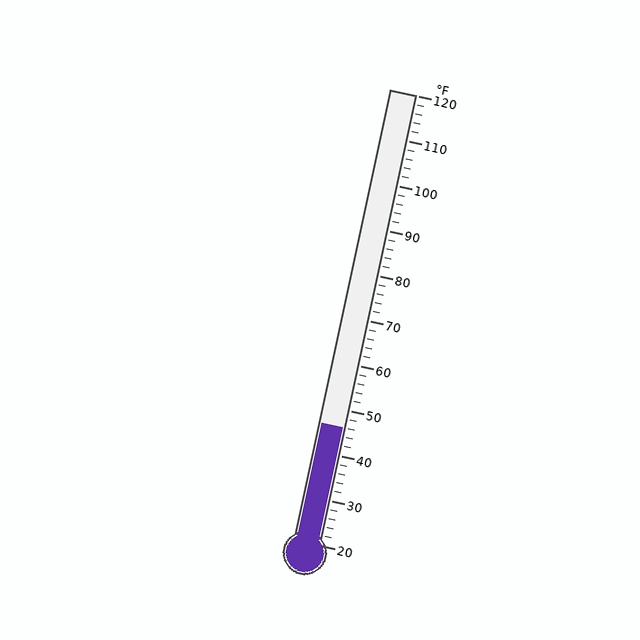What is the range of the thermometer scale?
The thermometer scale ranges from 20°F to 120°F.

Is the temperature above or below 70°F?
The temperature is below 70°F.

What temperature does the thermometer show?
The thermometer shows approximately 46°F.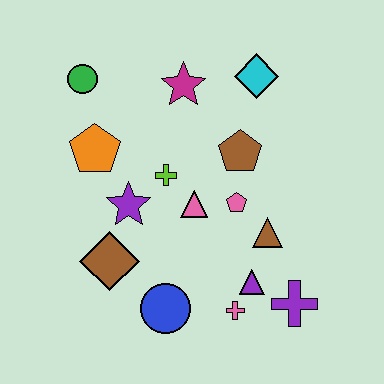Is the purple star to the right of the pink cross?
No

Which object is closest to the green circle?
The orange pentagon is closest to the green circle.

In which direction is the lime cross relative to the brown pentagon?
The lime cross is to the left of the brown pentagon.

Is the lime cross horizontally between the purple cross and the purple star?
Yes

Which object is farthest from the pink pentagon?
The green circle is farthest from the pink pentagon.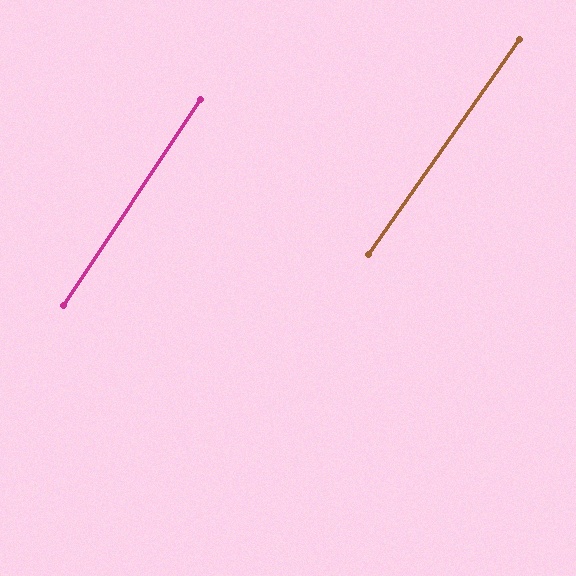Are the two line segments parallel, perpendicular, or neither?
Parallel — their directions differ by only 1.5°.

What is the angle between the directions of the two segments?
Approximately 1 degree.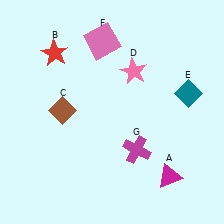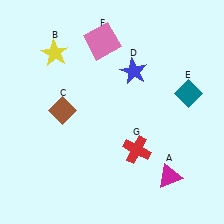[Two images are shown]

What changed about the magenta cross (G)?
In Image 1, G is magenta. In Image 2, it changed to red.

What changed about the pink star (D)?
In Image 1, D is pink. In Image 2, it changed to blue.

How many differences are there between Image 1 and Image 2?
There are 3 differences between the two images.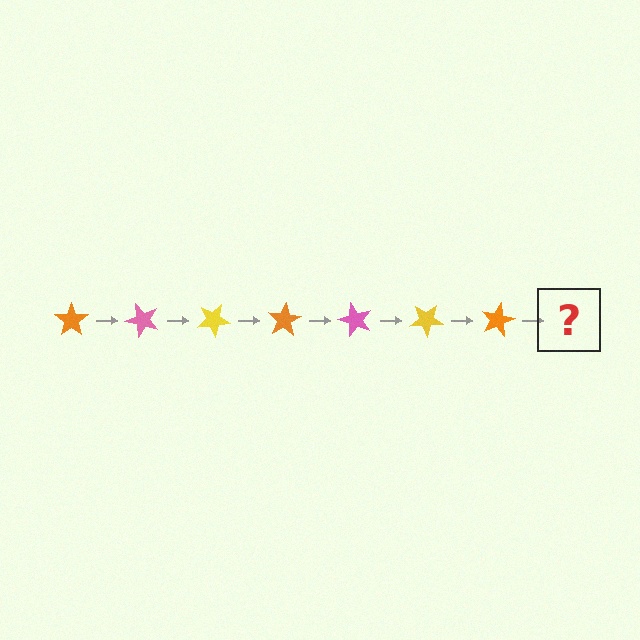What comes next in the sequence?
The next element should be a pink star, rotated 350 degrees from the start.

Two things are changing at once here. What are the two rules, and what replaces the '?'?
The two rules are that it rotates 50 degrees each step and the color cycles through orange, pink, and yellow. The '?' should be a pink star, rotated 350 degrees from the start.